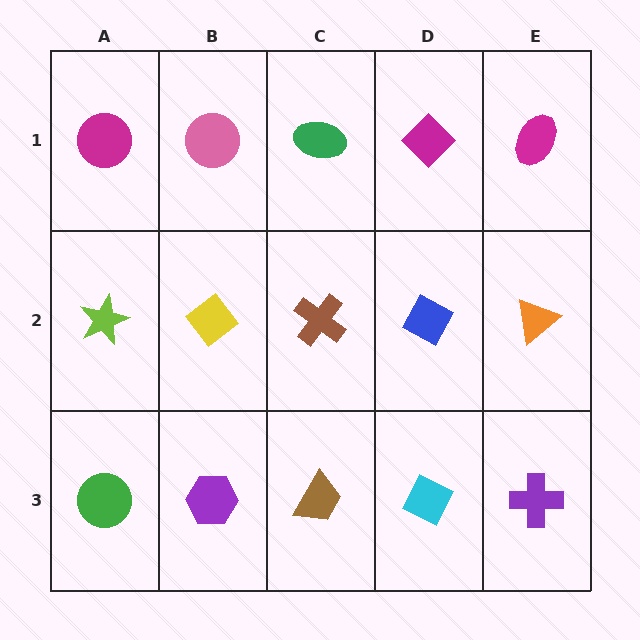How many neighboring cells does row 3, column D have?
3.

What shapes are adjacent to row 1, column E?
An orange triangle (row 2, column E), a magenta diamond (row 1, column D).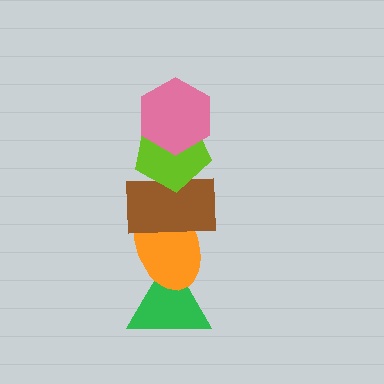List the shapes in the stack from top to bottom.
From top to bottom: the pink hexagon, the lime pentagon, the brown rectangle, the orange ellipse, the green triangle.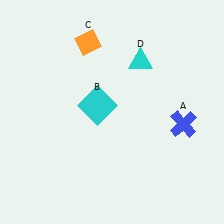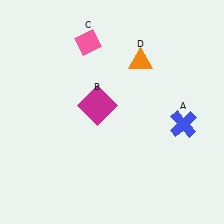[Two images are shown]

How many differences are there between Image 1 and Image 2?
There are 3 differences between the two images.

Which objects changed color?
B changed from cyan to magenta. C changed from orange to pink. D changed from cyan to orange.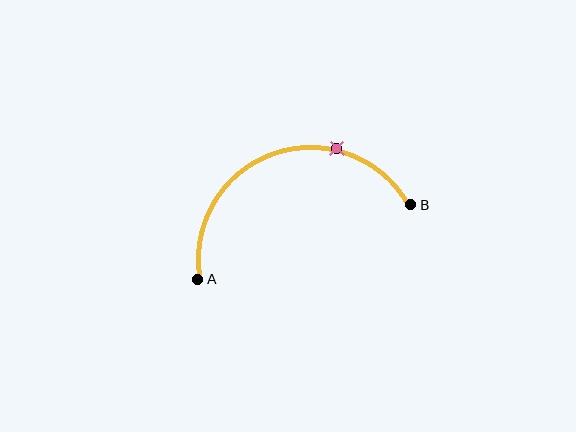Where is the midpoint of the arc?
The arc midpoint is the point on the curve farthest from the straight line joining A and B. It sits above that line.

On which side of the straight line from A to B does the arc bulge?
The arc bulges above the straight line connecting A and B.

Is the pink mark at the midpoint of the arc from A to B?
No. The pink mark lies on the arc but is closer to endpoint B. The arc midpoint would be at the point on the curve equidistant along the arc from both A and B.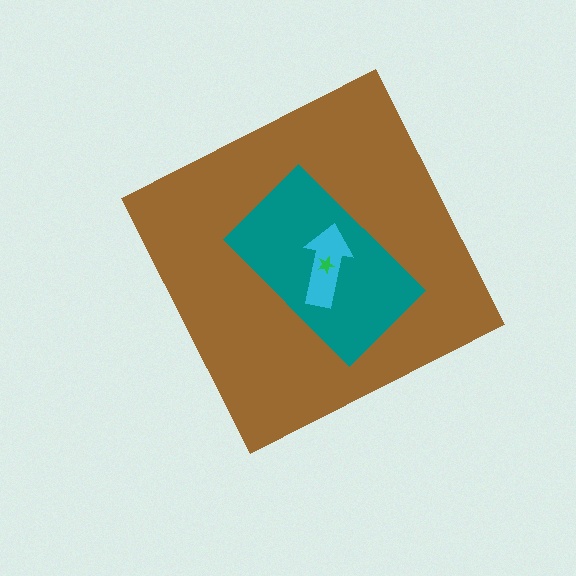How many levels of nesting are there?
4.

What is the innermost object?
The green star.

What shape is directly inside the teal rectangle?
The cyan arrow.